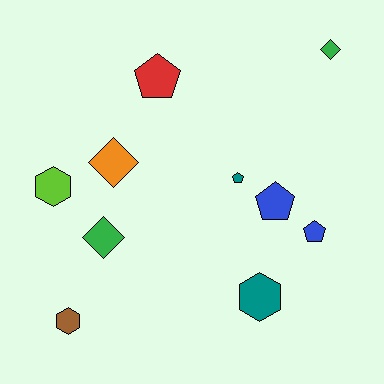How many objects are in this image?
There are 10 objects.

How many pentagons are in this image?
There are 4 pentagons.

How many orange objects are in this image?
There is 1 orange object.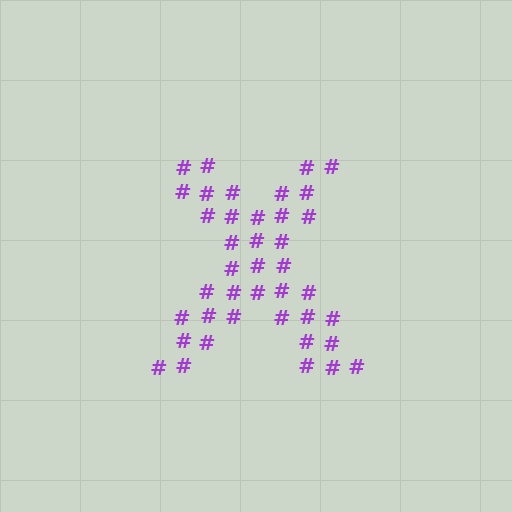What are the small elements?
The small elements are hash symbols.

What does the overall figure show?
The overall figure shows the letter X.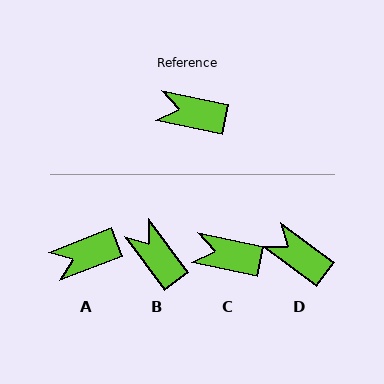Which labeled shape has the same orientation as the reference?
C.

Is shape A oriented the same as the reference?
No, it is off by about 33 degrees.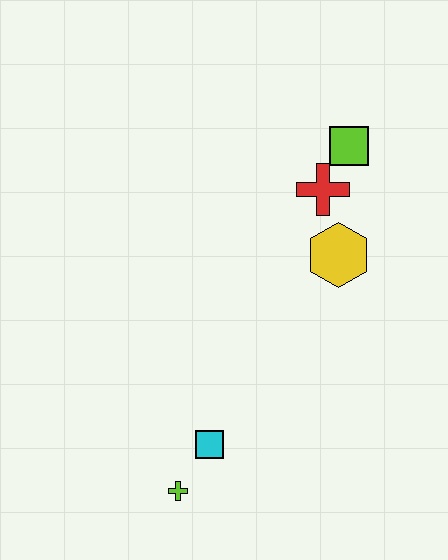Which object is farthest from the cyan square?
The lime square is farthest from the cyan square.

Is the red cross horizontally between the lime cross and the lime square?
Yes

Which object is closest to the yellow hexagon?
The red cross is closest to the yellow hexagon.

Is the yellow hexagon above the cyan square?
Yes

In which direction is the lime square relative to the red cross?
The lime square is above the red cross.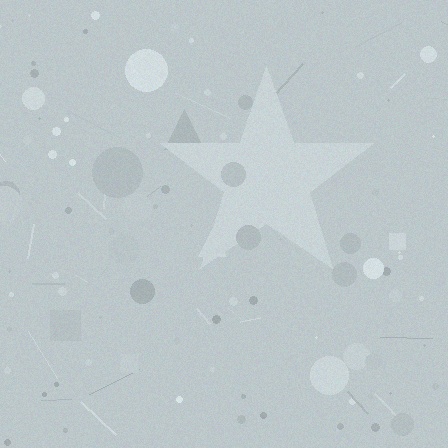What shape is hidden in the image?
A star is hidden in the image.